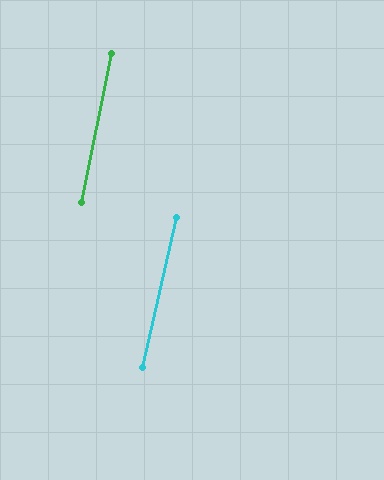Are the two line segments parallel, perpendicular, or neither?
Parallel — their directions differ by only 1.0°.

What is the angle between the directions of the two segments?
Approximately 1 degree.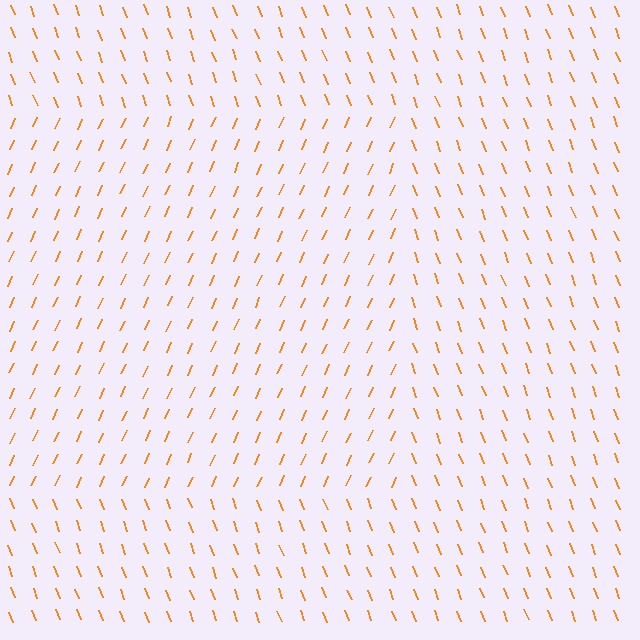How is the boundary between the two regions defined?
The boundary is defined purely by a change in line orientation (approximately 45 degrees difference). All lines are the same color and thickness.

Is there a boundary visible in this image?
Yes, there is a texture boundary formed by a change in line orientation.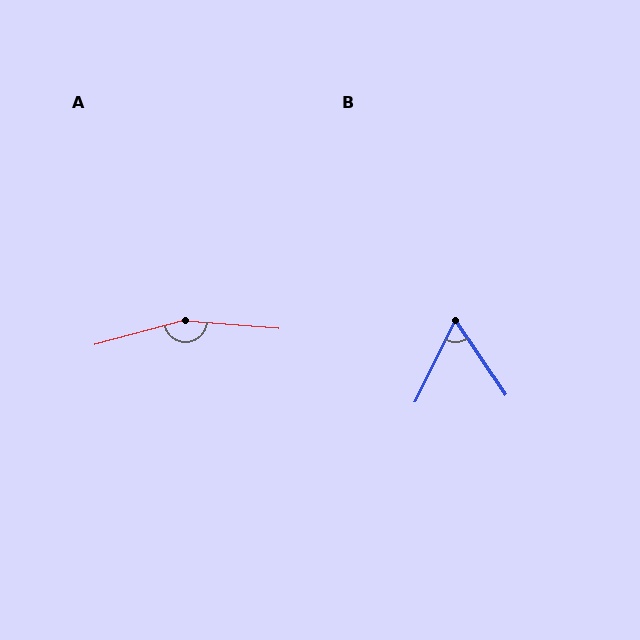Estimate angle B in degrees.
Approximately 61 degrees.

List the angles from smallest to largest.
B (61°), A (160°).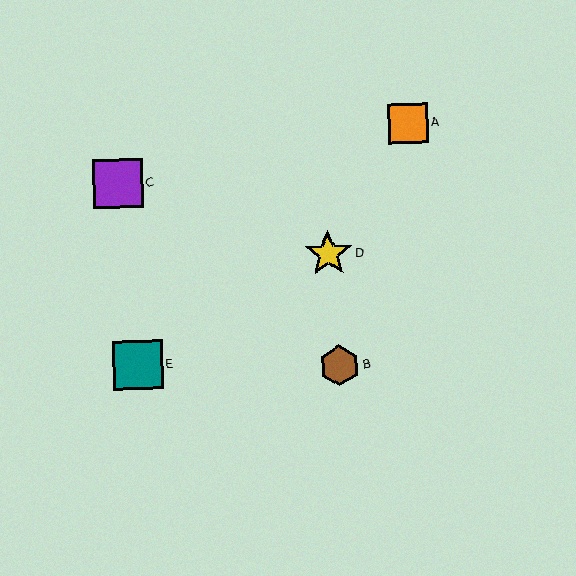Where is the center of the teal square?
The center of the teal square is at (138, 365).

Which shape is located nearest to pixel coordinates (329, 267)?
The yellow star (labeled D) at (328, 254) is nearest to that location.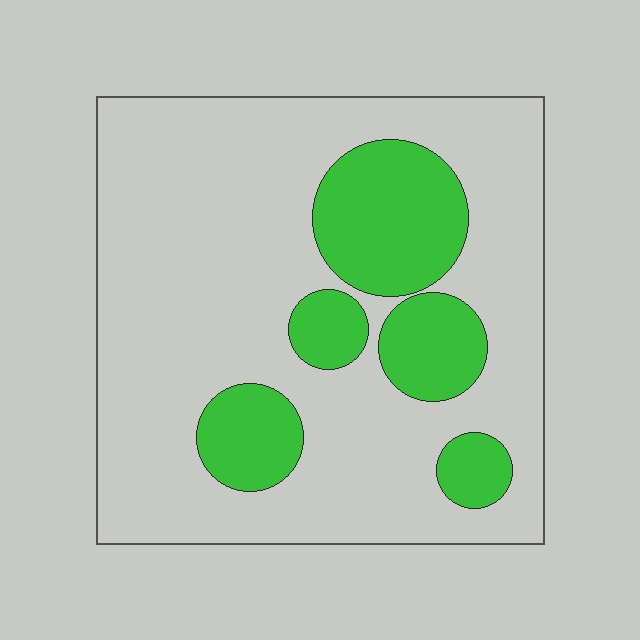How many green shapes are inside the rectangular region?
5.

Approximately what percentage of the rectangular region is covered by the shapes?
Approximately 25%.